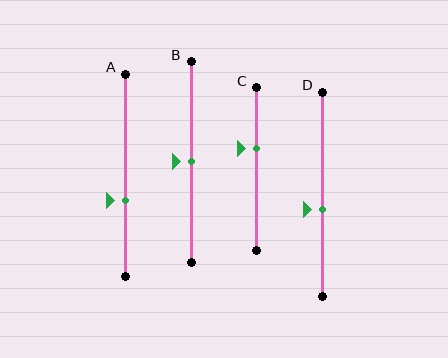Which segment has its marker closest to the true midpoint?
Segment B has its marker closest to the true midpoint.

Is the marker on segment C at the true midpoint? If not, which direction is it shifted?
No, the marker on segment C is shifted upward by about 12% of the segment length.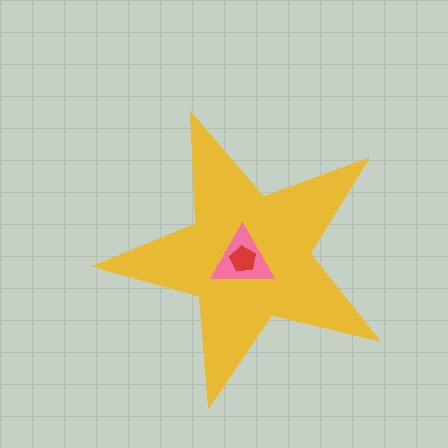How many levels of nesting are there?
3.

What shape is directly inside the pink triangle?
The red pentagon.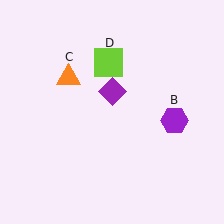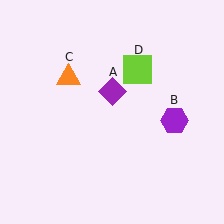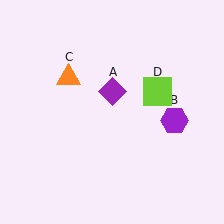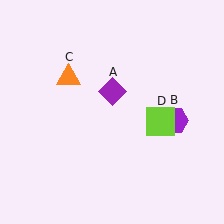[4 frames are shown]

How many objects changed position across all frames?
1 object changed position: lime square (object D).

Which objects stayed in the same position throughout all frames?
Purple diamond (object A) and purple hexagon (object B) and orange triangle (object C) remained stationary.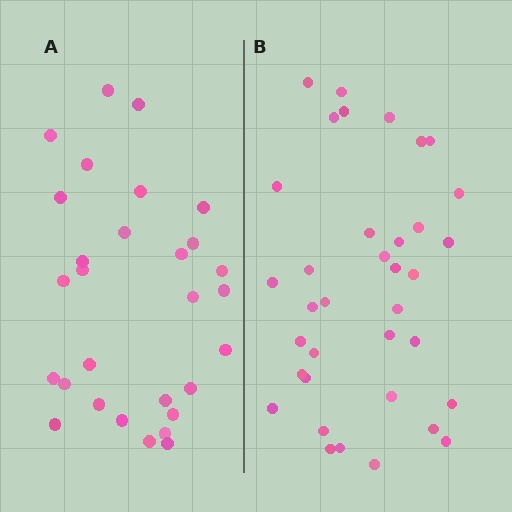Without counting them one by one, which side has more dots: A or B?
Region B (the right region) has more dots.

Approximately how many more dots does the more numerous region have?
Region B has roughly 8 or so more dots than region A.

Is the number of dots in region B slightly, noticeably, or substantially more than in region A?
Region B has only slightly more — the two regions are fairly close. The ratio is roughly 1.2 to 1.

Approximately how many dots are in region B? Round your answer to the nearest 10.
About 40 dots. (The exact count is 36, which rounds to 40.)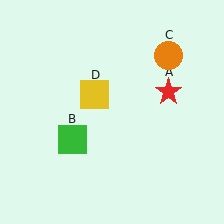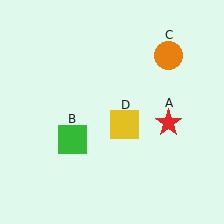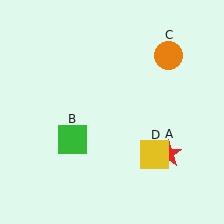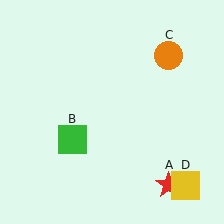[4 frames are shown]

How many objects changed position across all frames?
2 objects changed position: red star (object A), yellow square (object D).